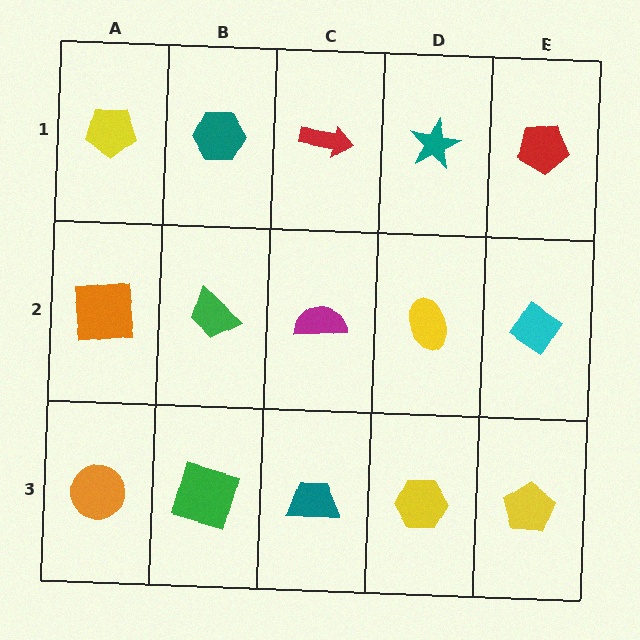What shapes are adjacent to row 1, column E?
A cyan diamond (row 2, column E), a teal star (row 1, column D).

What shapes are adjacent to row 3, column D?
A yellow ellipse (row 2, column D), a teal trapezoid (row 3, column C), a yellow pentagon (row 3, column E).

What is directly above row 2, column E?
A red pentagon.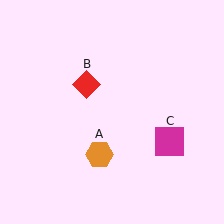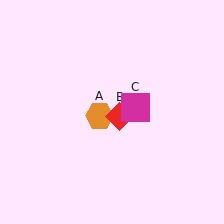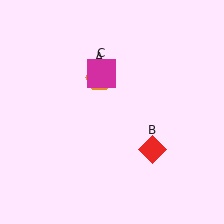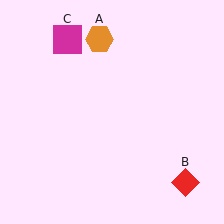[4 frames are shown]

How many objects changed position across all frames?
3 objects changed position: orange hexagon (object A), red diamond (object B), magenta square (object C).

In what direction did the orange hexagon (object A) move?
The orange hexagon (object A) moved up.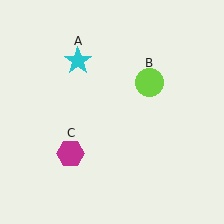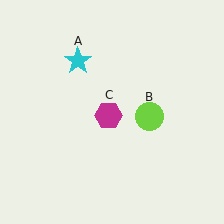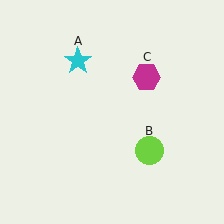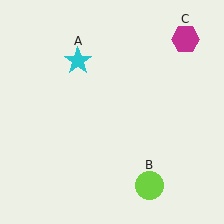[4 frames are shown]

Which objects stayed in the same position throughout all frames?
Cyan star (object A) remained stationary.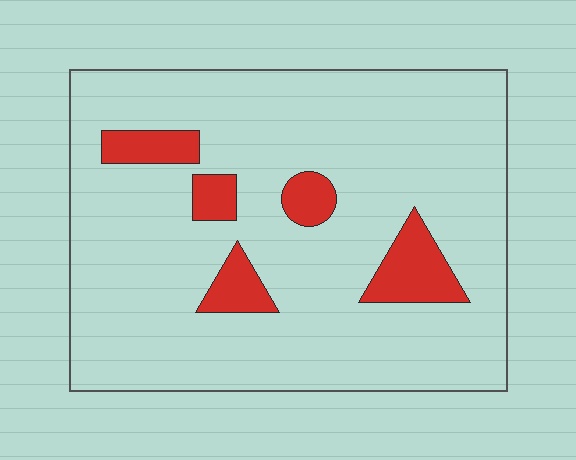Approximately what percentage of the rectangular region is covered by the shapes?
Approximately 10%.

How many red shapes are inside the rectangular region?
5.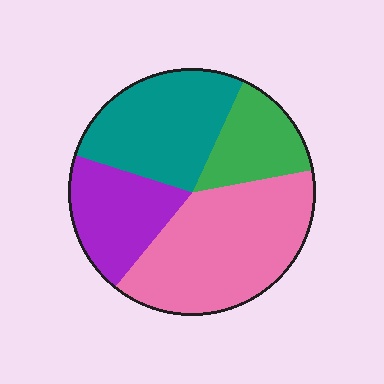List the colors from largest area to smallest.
From largest to smallest: pink, teal, purple, green.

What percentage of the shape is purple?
Purple covers about 20% of the shape.